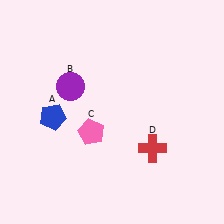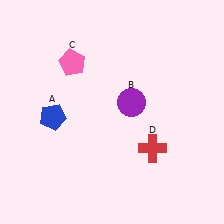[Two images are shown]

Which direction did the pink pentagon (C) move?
The pink pentagon (C) moved up.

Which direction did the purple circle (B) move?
The purple circle (B) moved right.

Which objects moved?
The objects that moved are: the purple circle (B), the pink pentagon (C).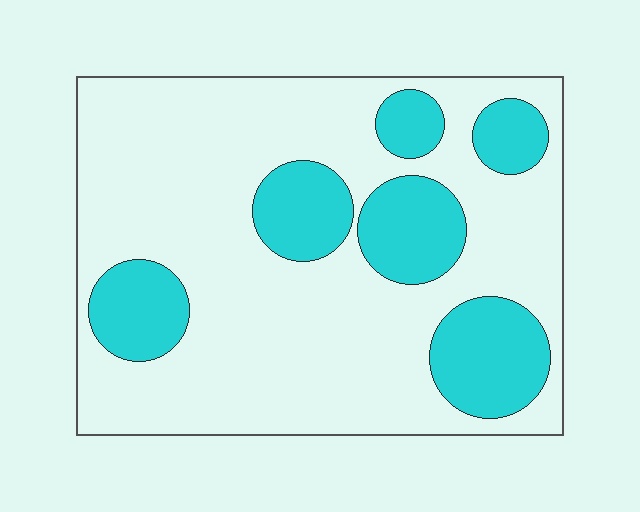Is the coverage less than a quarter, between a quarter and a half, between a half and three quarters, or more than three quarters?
Between a quarter and a half.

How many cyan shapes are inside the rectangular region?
6.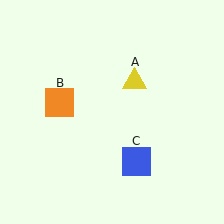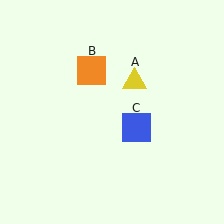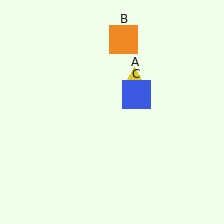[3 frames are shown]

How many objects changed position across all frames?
2 objects changed position: orange square (object B), blue square (object C).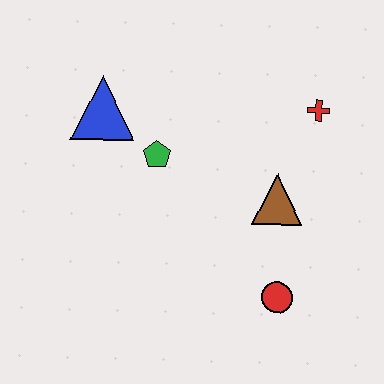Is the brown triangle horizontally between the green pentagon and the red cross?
Yes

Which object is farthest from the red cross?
The blue triangle is farthest from the red cross.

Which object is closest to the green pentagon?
The blue triangle is closest to the green pentagon.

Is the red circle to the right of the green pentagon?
Yes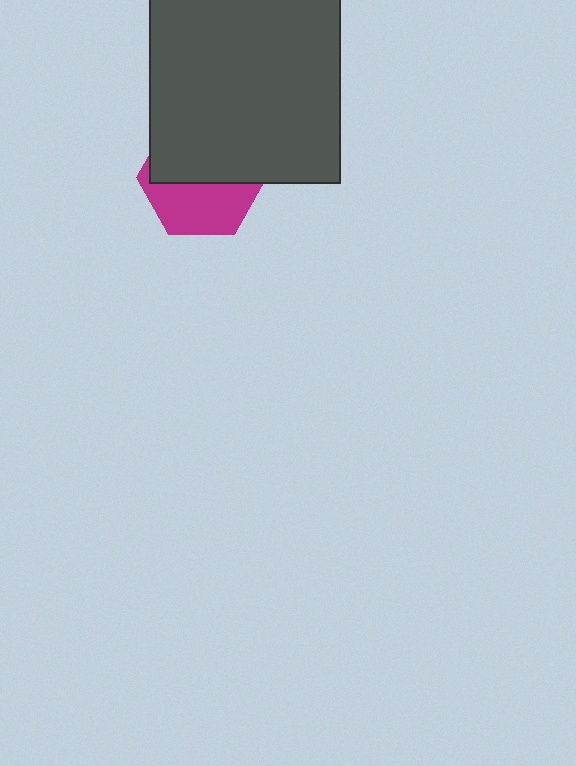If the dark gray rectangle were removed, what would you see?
You would see the complete magenta hexagon.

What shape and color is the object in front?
The object in front is a dark gray rectangle.